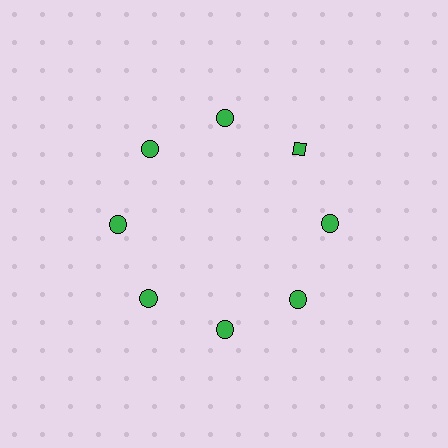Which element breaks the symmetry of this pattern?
The green diamond at roughly the 2 o'clock position breaks the symmetry. All other shapes are green circles.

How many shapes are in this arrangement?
There are 8 shapes arranged in a ring pattern.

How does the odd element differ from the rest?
It has a different shape: diamond instead of circle.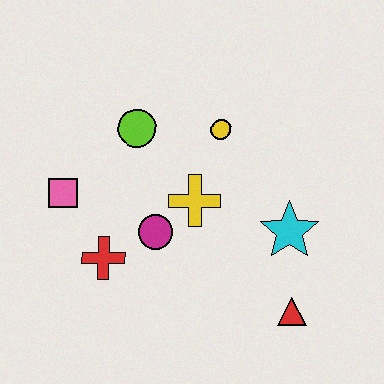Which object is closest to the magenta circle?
The yellow cross is closest to the magenta circle.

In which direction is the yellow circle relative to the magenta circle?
The yellow circle is above the magenta circle.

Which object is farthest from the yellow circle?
The red triangle is farthest from the yellow circle.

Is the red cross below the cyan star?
Yes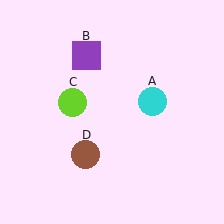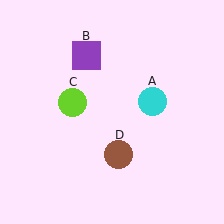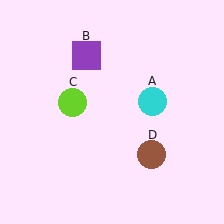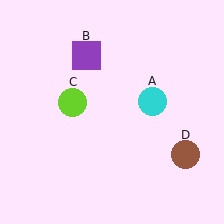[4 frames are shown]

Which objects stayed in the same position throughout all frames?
Cyan circle (object A) and purple square (object B) and lime circle (object C) remained stationary.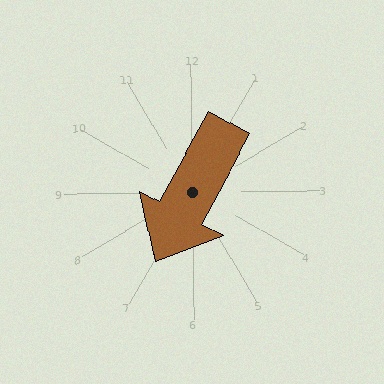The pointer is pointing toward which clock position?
Roughly 7 o'clock.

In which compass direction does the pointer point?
Southwest.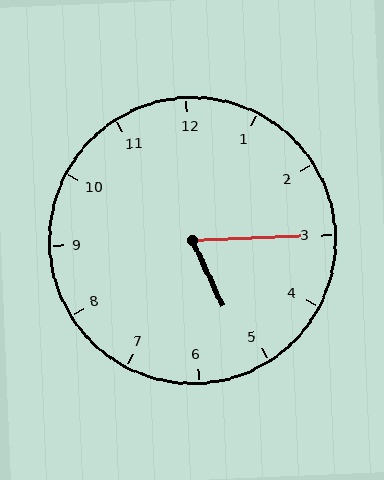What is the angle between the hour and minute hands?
Approximately 68 degrees.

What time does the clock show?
5:15.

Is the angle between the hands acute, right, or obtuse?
It is acute.